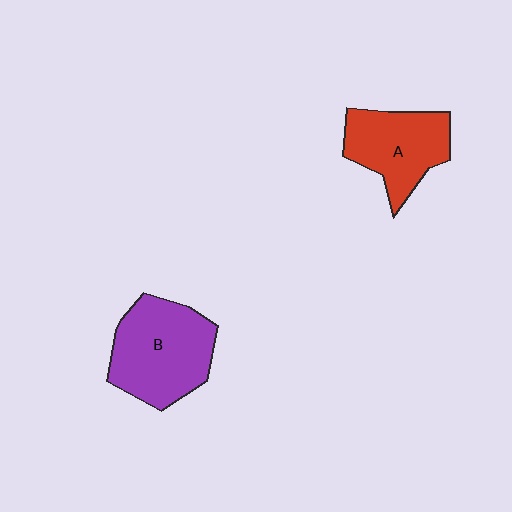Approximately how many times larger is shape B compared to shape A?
Approximately 1.3 times.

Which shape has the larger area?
Shape B (purple).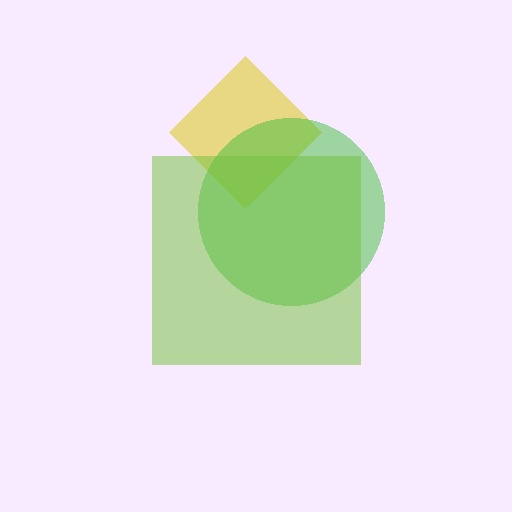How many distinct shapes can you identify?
There are 3 distinct shapes: a yellow diamond, a green circle, a lime square.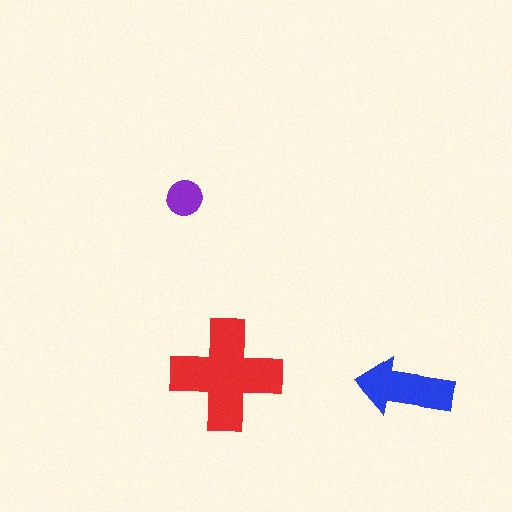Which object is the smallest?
The purple circle.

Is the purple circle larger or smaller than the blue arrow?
Smaller.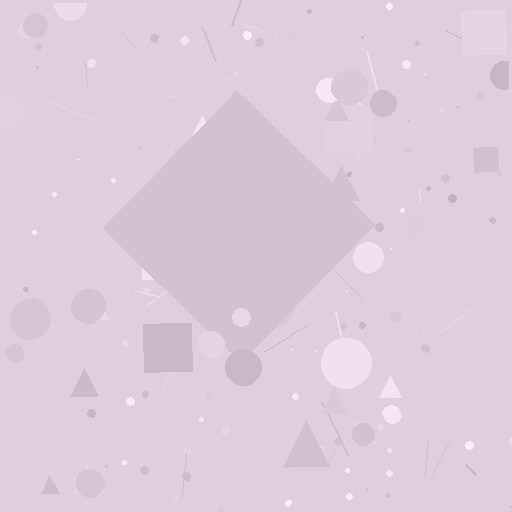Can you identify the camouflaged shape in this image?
The camouflaged shape is a diamond.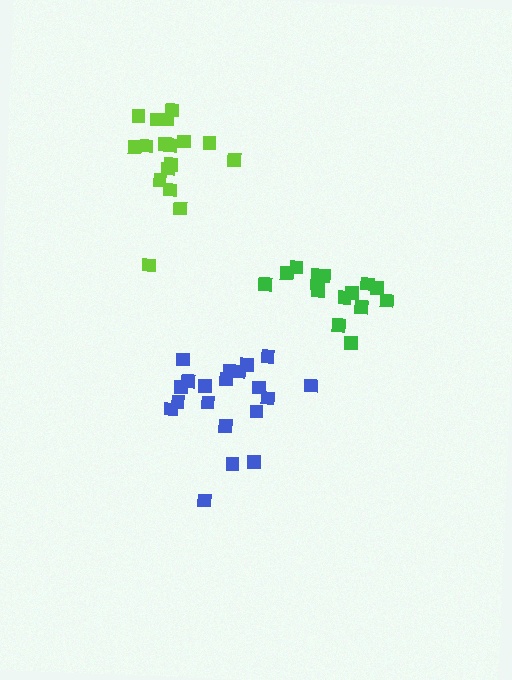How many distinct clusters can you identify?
There are 3 distinct clusters.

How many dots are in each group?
Group 1: 20 dots, Group 2: 17 dots, Group 3: 16 dots (53 total).